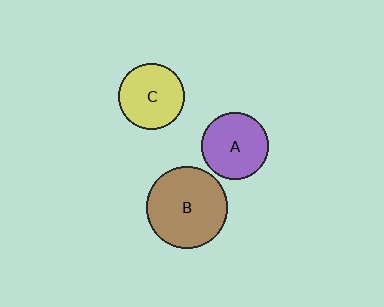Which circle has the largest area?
Circle B (brown).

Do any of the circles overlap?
No, none of the circles overlap.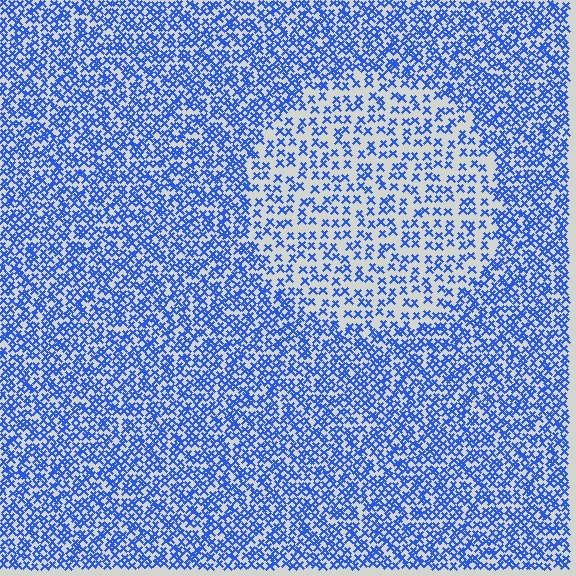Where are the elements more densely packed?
The elements are more densely packed outside the circle boundary.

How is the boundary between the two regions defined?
The boundary is defined by a change in element density (approximately 2.0x ratio). All elements are the same color, size, and shape.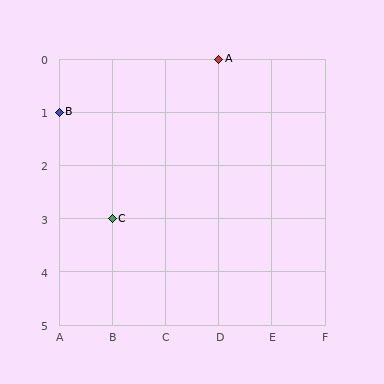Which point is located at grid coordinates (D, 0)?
Point A is at (D, 0).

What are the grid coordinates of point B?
Point B is at grid coordinates (A, 1).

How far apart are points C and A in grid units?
Points C and A are 2 columns and 3 rows apart (about 3.6 grid units diagonally).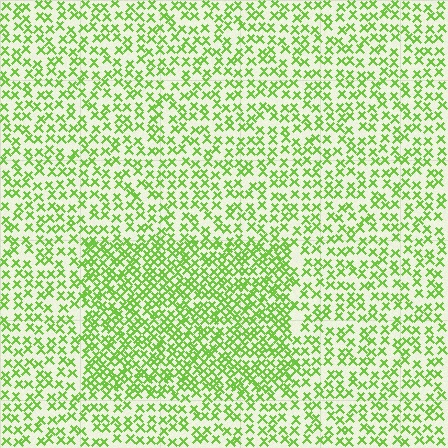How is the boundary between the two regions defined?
The boundary is defined by a change in element density (approximately 1.8x ratio). All elements are the same color, size, and shape.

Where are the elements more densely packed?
The elements are more densely packed inside the rectangle boundary.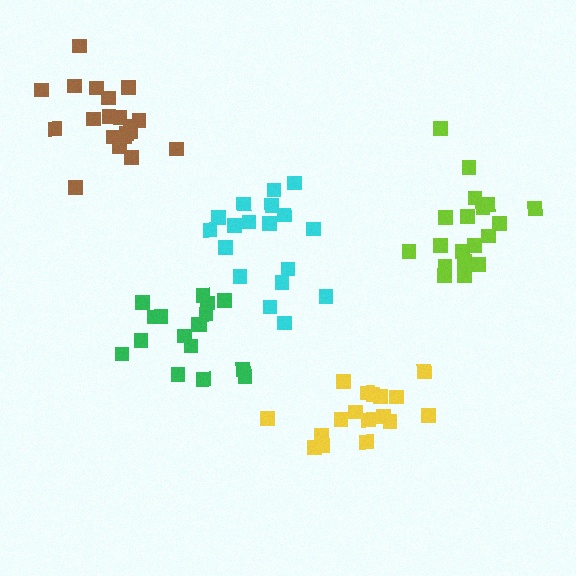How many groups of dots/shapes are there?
There are 5 groups.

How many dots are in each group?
Group 1: 20 dots, Group 2: 17 dots, Group 3: 19 dots, Group 4: 18 dots, Group 5: 17 dots (91 total).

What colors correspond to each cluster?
The clusters are colored: brown, green, lime, cyan, yellow.